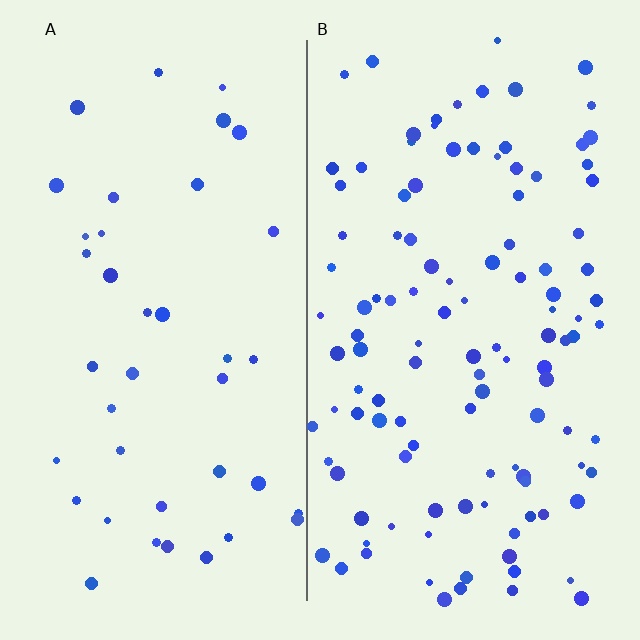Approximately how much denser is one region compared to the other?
Approximately 2.9× — region B over region A.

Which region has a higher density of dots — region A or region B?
B (the right).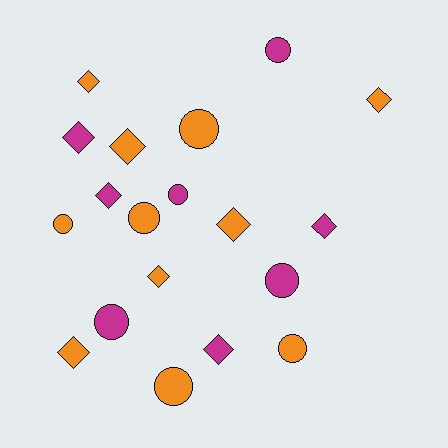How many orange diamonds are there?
There are 6 orange diamonds.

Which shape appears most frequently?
Diamond, with 10 objects.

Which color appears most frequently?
Orange, with 11 objects.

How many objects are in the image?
There are 19 objects.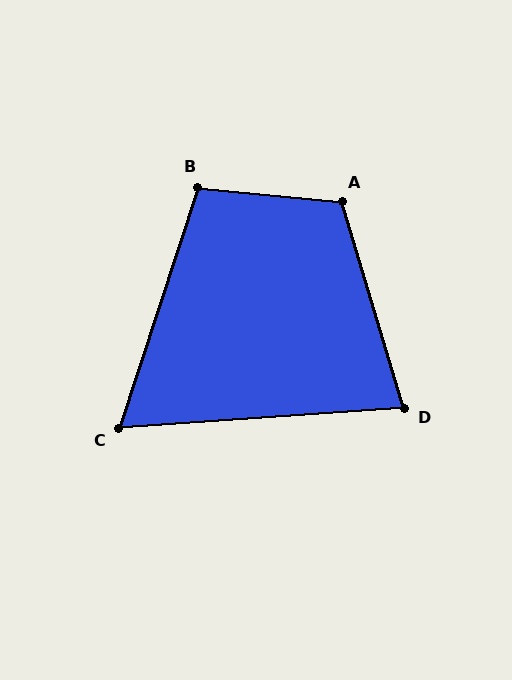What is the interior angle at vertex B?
Approximately 103 degrees (obtuse).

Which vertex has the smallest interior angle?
C, at approximately 68 degrees.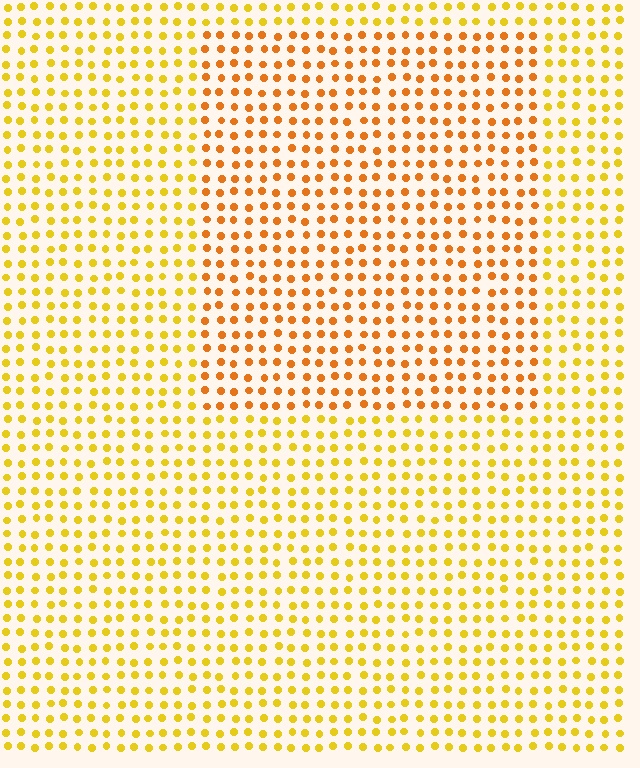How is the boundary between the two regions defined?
The boundary is defined purely by a slight shift in hue (about 26 degrees). Spacing, size, and orientation are identical on both sides.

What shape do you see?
I see a rectangle.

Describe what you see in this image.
The image is filled with small yellow elements in a uniform arrangement. A rectangle-shaped region is visible where the elements are tinted to a slightly different hue, forming a subtle color boundary.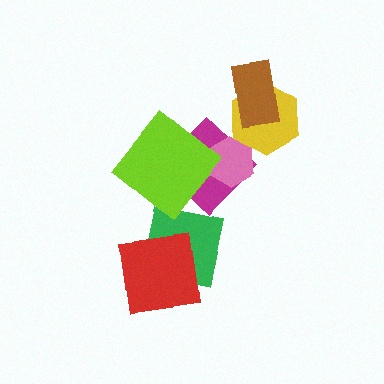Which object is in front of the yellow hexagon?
The brown rectangle is in front of the yellow hexagon.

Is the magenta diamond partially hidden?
Yes, it is partially covered by another shape.